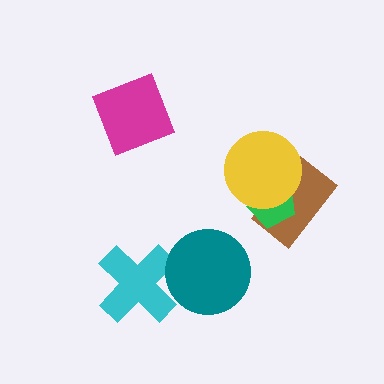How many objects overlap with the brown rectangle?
2 objects overlap with the brown rectangle.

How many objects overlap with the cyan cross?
1 object overlaps with the cyan cross.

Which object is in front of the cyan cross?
The teal circle is in front of the cyan cross.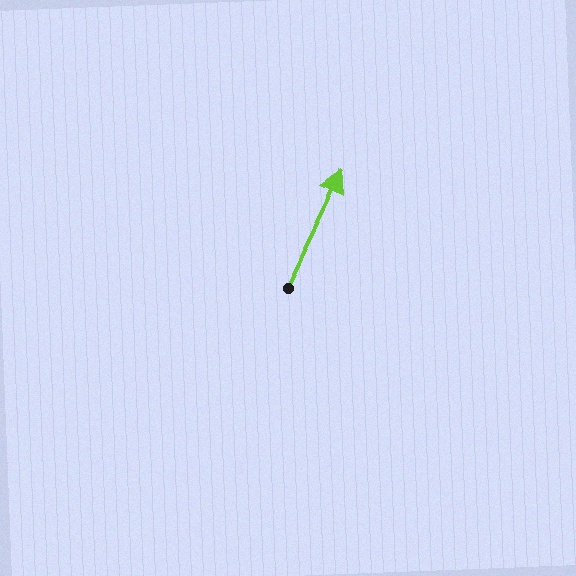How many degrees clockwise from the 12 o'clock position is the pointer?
Approximately 26 degrees.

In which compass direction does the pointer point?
Northeast.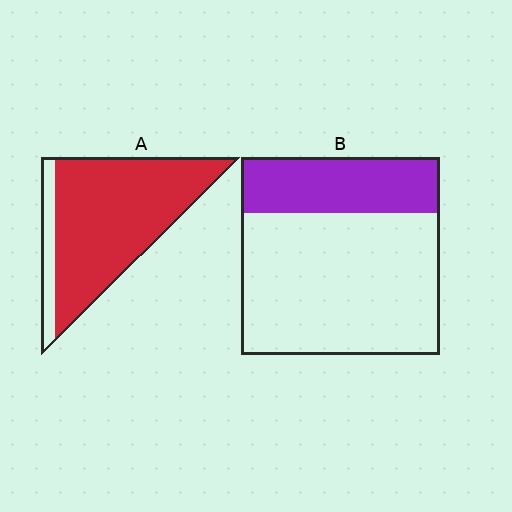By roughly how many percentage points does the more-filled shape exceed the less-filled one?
By roughly 60 percentage points (A over B).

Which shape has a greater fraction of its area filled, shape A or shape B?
Shape A.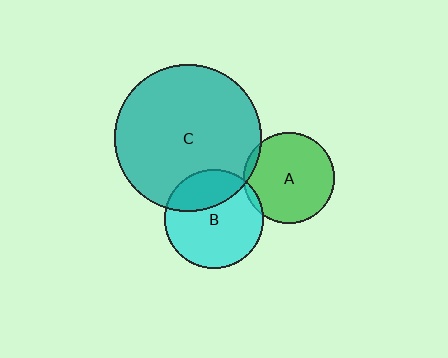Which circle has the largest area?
Circle C (teal).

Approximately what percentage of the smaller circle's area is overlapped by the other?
Approximately 30%.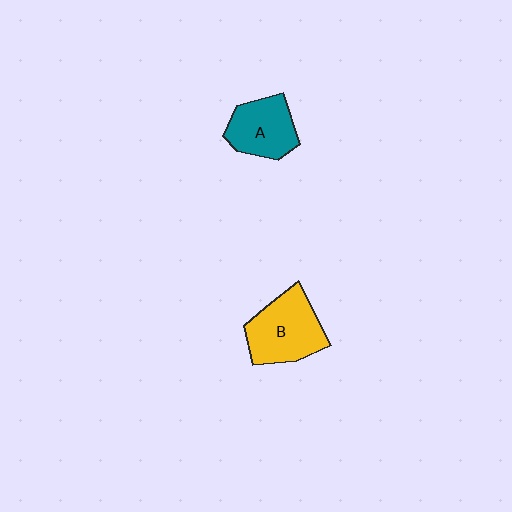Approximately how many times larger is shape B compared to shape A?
Approximately 1.3 times.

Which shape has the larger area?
Shape B (yellow).